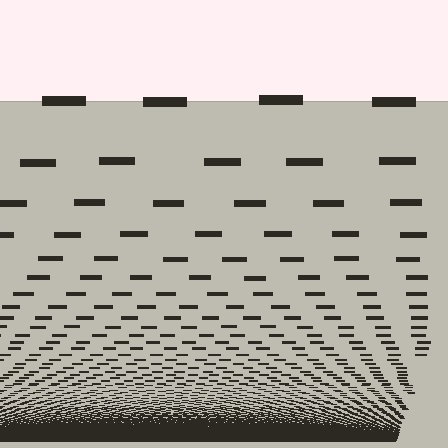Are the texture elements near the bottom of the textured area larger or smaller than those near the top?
Smaller. The gradient is inverted — elements near the bottom are smaller and denser.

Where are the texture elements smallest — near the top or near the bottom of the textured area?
Near the bottom.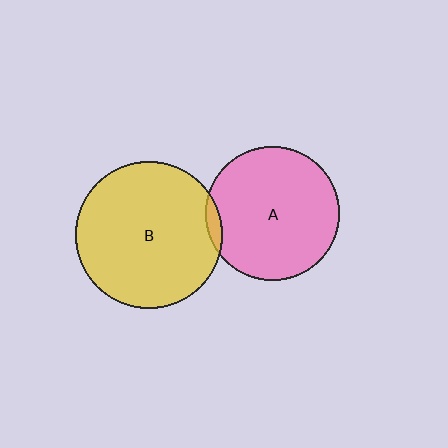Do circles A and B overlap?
Yes.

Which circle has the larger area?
Circle B (yellow).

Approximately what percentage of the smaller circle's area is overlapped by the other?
Approximately 5%.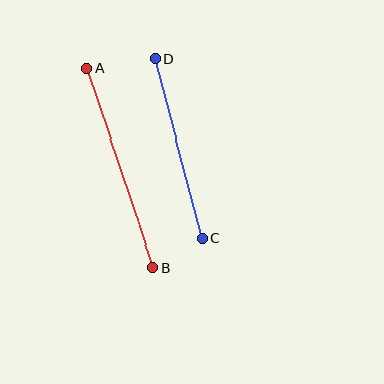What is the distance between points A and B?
The distance is approximately 210 pixels.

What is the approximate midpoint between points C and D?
The midpoint is at approximately (179, 148) pixels.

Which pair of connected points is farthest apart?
Points A and B are farthest apart.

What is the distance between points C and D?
The distance is approximately 185 pixels.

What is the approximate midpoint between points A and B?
The midpoint is at approximately (120, 168) pixels.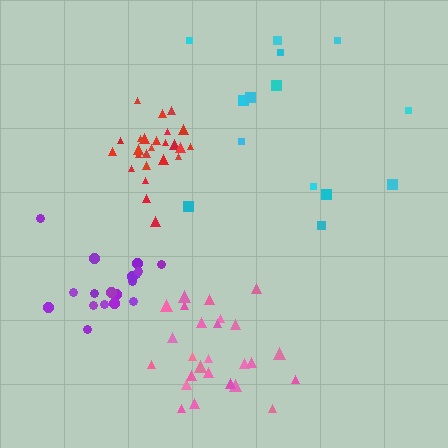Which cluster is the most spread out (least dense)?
Cyan.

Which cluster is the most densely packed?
Red.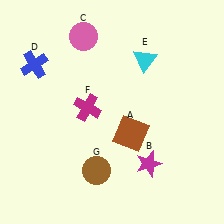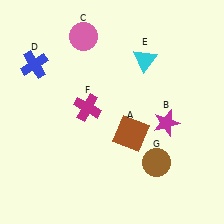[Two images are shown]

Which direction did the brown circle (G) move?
The brown circle (G) moved right.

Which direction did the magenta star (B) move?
The magenta star (B) moved up.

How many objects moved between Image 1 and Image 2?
2 objects moved between the two images.